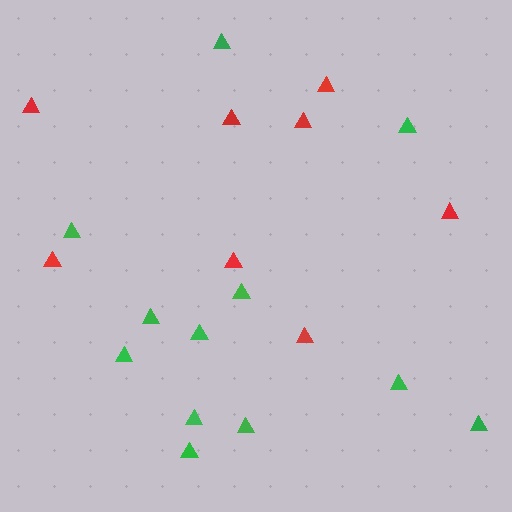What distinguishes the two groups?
There are 2 groups: one group of green triangles (12) and one group of red triangles (8).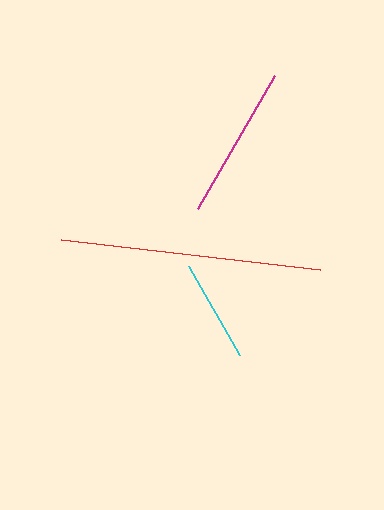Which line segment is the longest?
The red line is the longest at approximately 262 pixels.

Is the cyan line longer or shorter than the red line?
The red line is longer than the cyan line.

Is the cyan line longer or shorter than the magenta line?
The magenta line is longer than the cyan line.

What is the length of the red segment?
The red segment is approximately 262 pixels long.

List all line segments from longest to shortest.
From longest to shortest: red, magenta, cyan.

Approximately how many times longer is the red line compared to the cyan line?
The red line is approximately 2.6 times the length of the cyan line.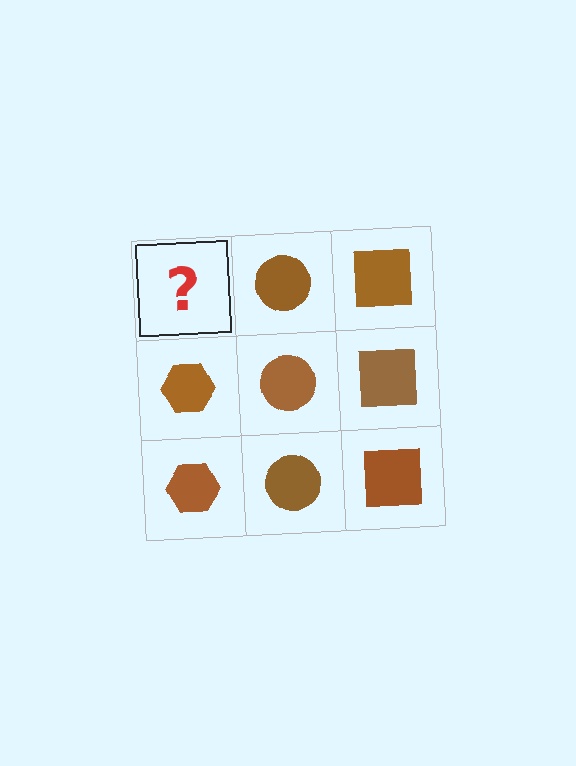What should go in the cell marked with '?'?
The missing cell should contain a brown hexagon.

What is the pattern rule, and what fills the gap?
The rule is that each column has a consistent shape. The gap should be filled with a brown hexagon.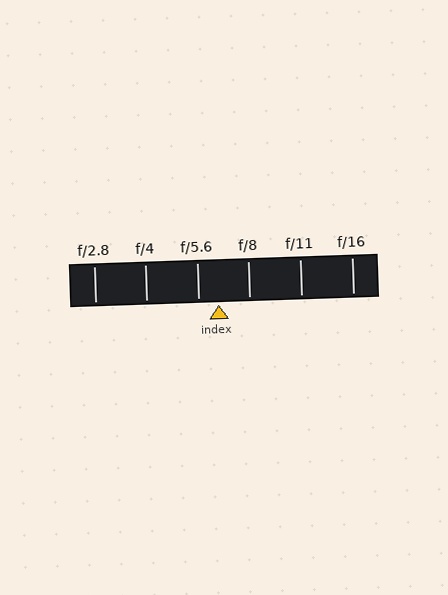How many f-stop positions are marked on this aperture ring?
There are 6 f-stop positions marked.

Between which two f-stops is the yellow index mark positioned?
The index mark is between f/5.6 and f/8.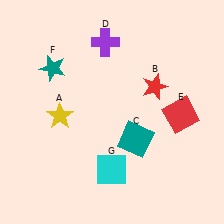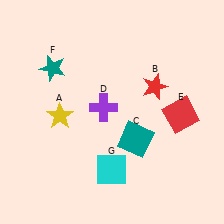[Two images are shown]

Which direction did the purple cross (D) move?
The purple cross (D) moved down.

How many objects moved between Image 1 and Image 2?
1 object moved between the two images.